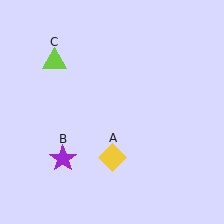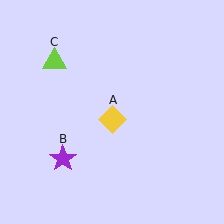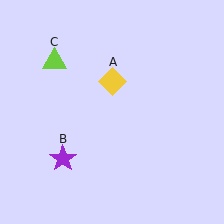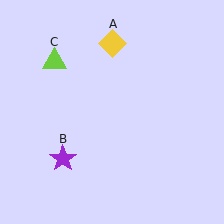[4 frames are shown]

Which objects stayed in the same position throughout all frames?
Purple star (object B) and lime triangle (object C) remained stationary.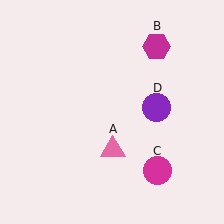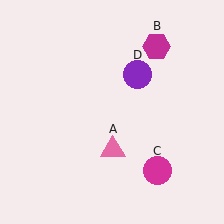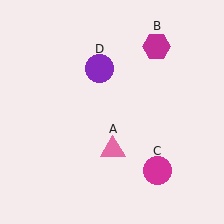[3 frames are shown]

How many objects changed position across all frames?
1 object changed position: purple circle (object D).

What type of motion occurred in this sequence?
The purple circle (object D) rotated counterclockwise around the center of the scene.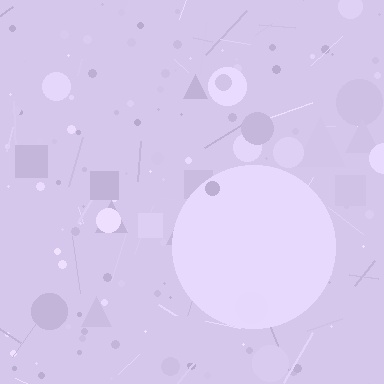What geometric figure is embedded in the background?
A circle is embedded in the background.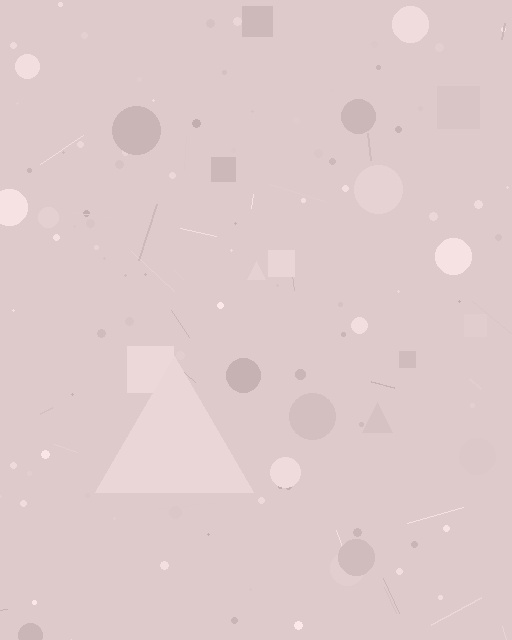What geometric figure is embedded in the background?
A triangle is embedded in the background.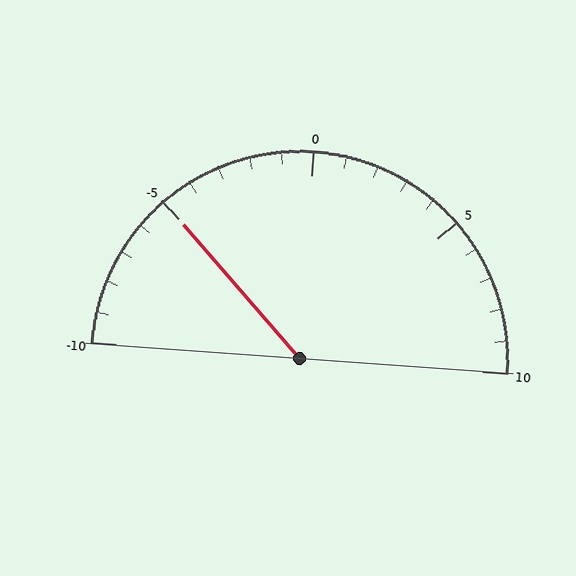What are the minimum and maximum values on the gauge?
The gauge ranges from -10 to 10.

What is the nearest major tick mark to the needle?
The nearest major tick mark is -5.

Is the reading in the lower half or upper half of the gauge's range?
The reading is in the lower half of the range (-10 to 10).